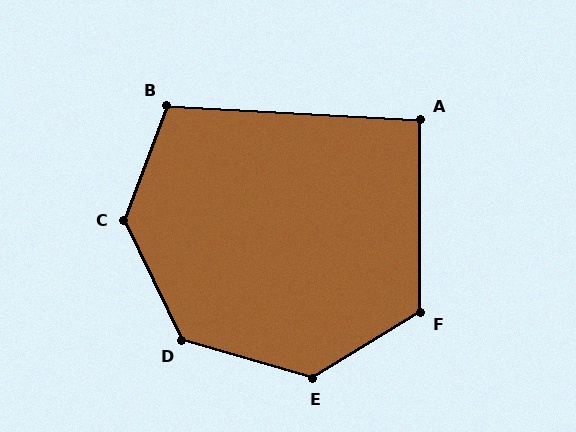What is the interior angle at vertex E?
Approximately 133 degrees (obtuse).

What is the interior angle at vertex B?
Approximately 107 degrees (obtuse).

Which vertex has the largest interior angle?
C, at approximately 134 degrees.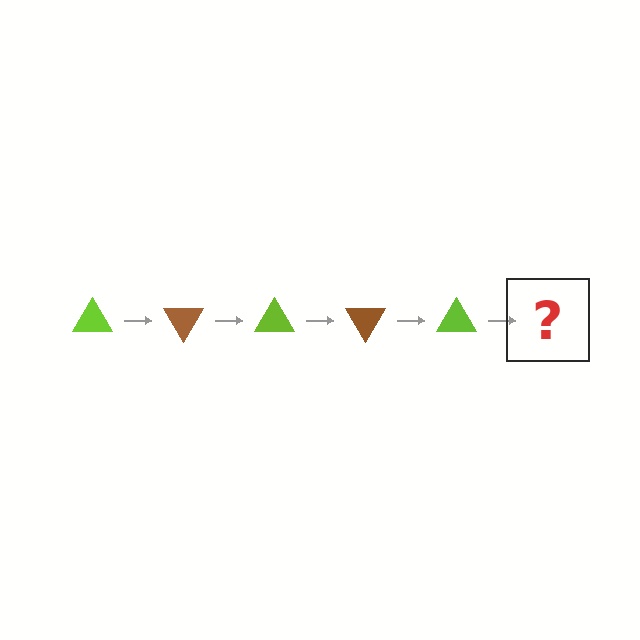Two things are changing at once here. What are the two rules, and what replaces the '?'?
The two rules are that it rotates 60 degrees each step and the color cycles through lime and brown. The '?' should be a brown triangle, rotated 300 degrees from the start.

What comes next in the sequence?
The next element should be a brown triangle, rotated 300 degrees from the start.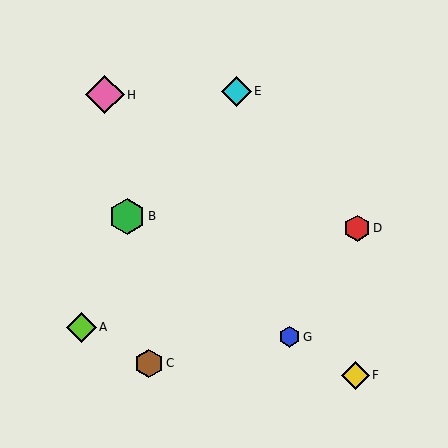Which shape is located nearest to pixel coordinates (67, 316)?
The lime diamond (labeled A) at (81, 327) is nearest to that location.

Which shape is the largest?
The pink diamond (labeled H) is the largest.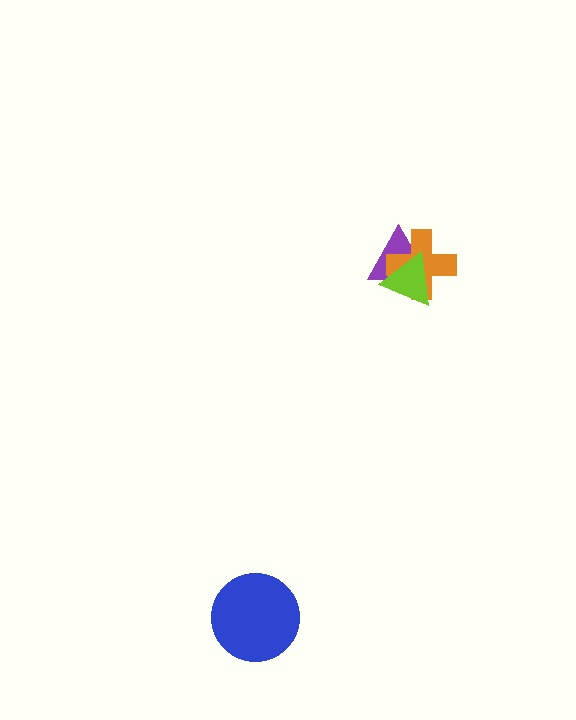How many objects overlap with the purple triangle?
2 objects overlap with the purple triangle.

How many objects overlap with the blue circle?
0 objects overlap with the blue circle.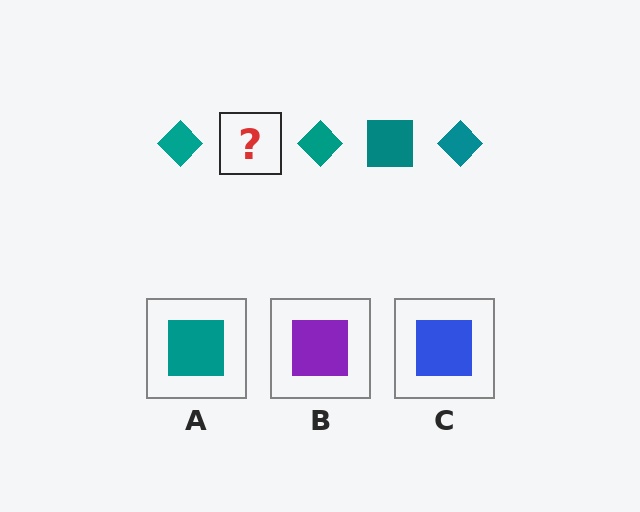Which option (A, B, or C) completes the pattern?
A.